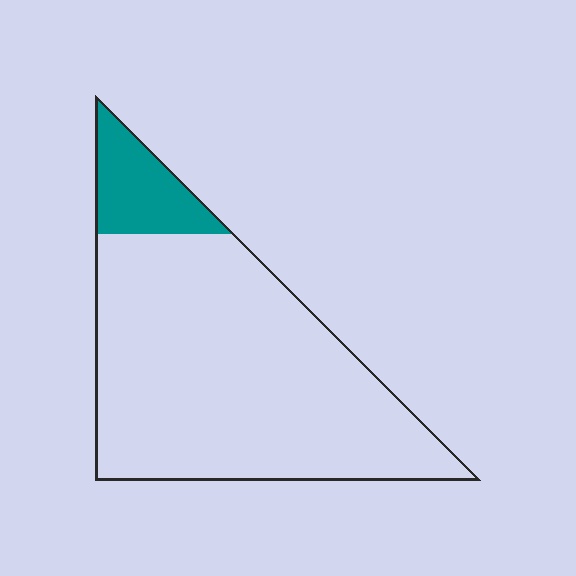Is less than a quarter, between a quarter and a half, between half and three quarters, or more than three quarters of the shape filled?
Less than a quarter.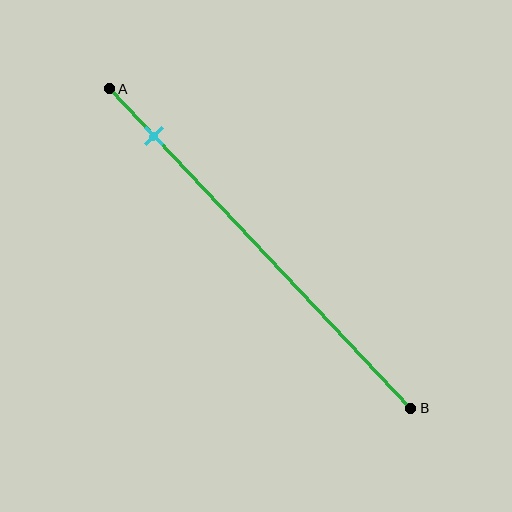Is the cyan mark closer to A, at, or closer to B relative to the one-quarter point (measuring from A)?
The cyan mark is closer to point A than the one-quarter point of segment AB.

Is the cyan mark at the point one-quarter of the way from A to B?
No, the mark is at about 15% from A, not at the 25% one-quarter point.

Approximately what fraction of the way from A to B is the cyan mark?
The cyan mark is approximately 15% of the way from A to B.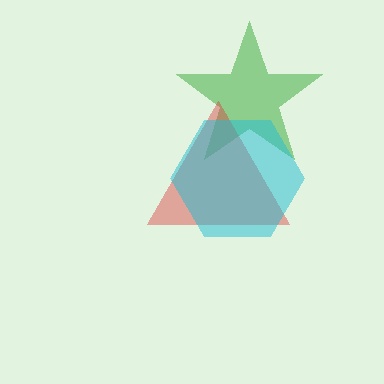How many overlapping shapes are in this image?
There are 3 overlapping shapes in the image.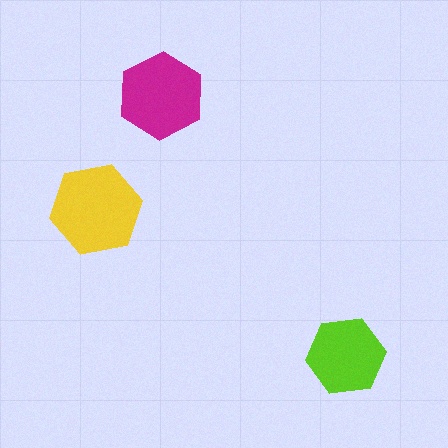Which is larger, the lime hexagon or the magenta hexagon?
The magenta one.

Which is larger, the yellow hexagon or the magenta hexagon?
The yellow one.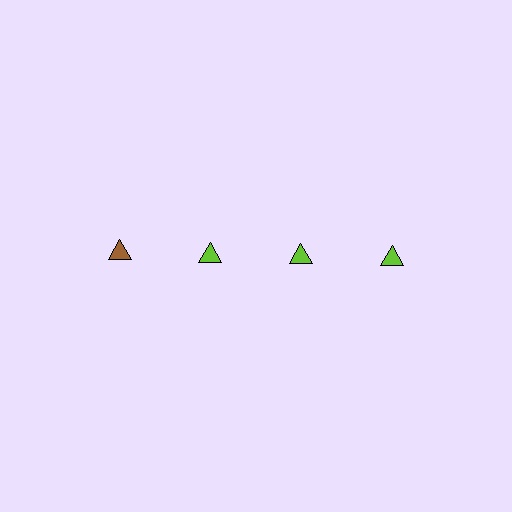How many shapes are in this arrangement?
There are 4 shapes arranged in a grid pattern.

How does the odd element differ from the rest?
It has a different color: brown instead of lime.